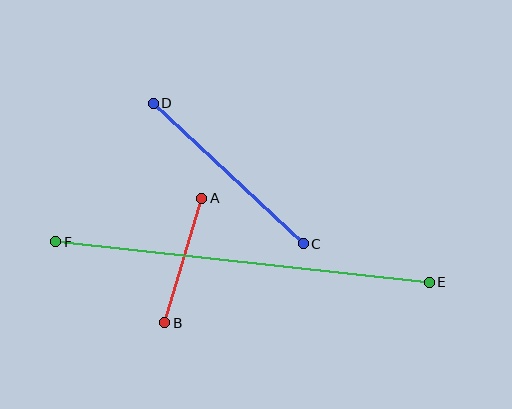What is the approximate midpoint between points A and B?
The midpoint is at approximately (183, 260) pixels.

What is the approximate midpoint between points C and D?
The midpoint is at approximately (228, 174) pixels.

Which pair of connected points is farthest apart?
Points E and F are farthest apart.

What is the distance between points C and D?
The distance is approximately 205 pixels.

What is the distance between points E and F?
The distance is approximately 376 pixels.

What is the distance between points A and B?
The distance is approximately 130 pixels.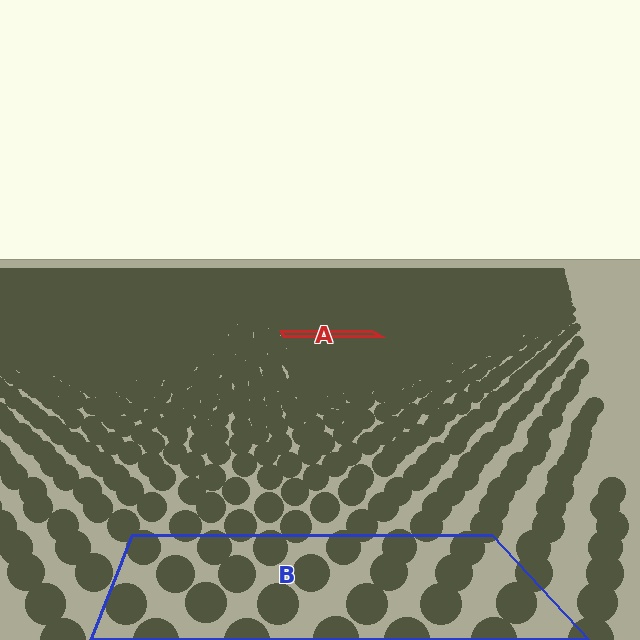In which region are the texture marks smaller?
The texture marks are smaller in region A, because it is farther away.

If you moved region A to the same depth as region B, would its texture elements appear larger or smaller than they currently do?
They would appear larger. At a closer depth, the same texture elements are projected at a bigger on-screen size.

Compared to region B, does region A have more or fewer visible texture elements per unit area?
Region A has more texture elements per unit area — they are packed more densely because it is farther away.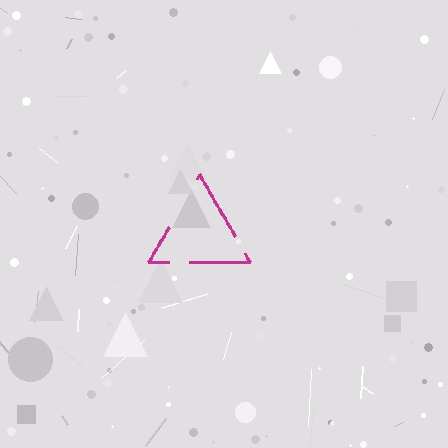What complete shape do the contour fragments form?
The contour fragments form a triangle.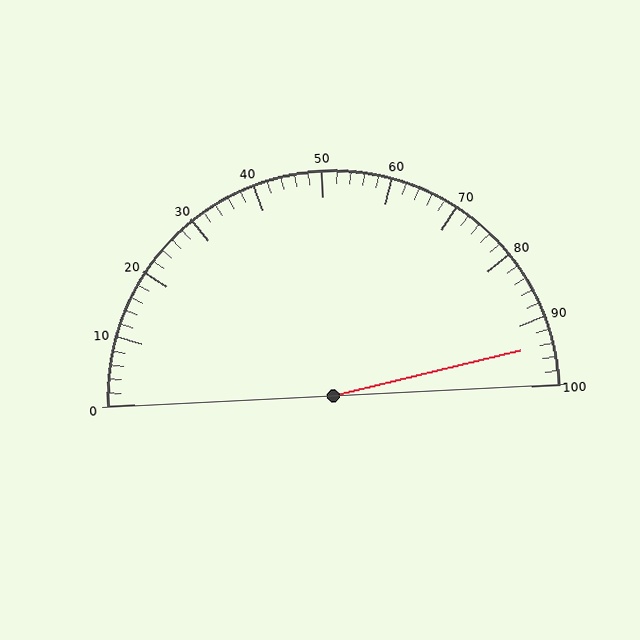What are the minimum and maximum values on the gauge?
The gauge ranges from 0 to 100.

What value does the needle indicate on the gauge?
The needle indicates approximately 94.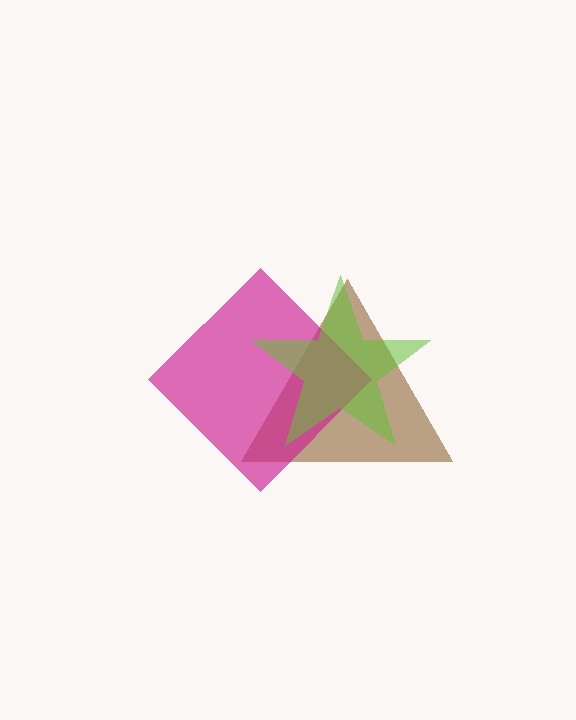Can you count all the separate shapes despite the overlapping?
Yes, there are 3 separate shapes.